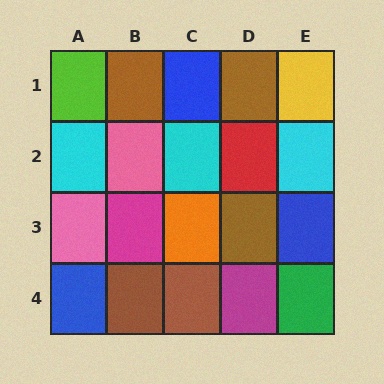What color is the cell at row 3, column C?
Orange.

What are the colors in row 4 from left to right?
Blue, brown, brown, magenta, green.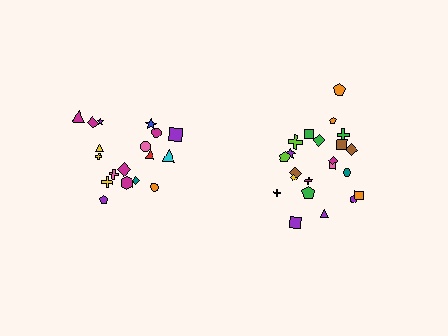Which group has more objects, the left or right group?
The right group.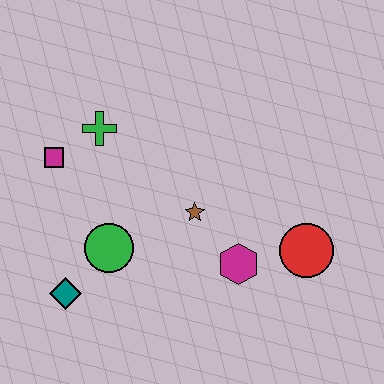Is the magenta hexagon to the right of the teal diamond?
Yes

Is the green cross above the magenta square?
Yes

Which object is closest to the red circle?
The magenta hexagon is closest to the red circle.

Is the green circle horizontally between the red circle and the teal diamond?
Yes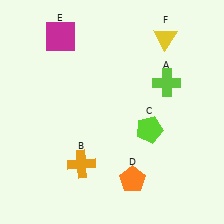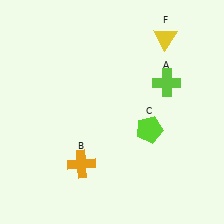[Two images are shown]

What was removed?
The magenta square (E), the orange pentagon (D) were removed in Image 2.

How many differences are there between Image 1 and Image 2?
There are 2 differences between the two images.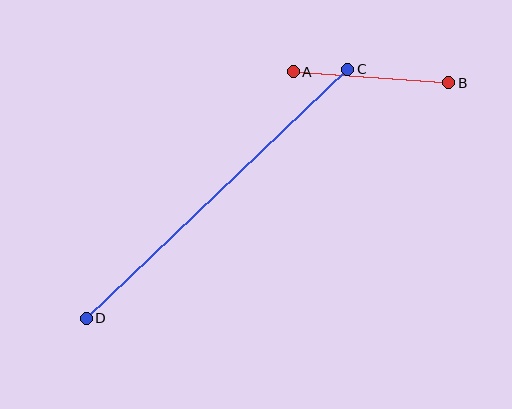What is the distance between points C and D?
The distance is approximately 361 pixels.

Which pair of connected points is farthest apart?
Points C and D are farthest apart.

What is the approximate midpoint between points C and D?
The midpoint is at approximately (217, 194) pixels.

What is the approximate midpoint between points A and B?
The midpoint is at approximately (371, 77) pixels.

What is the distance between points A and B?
The distance is approximately 156 pixels.